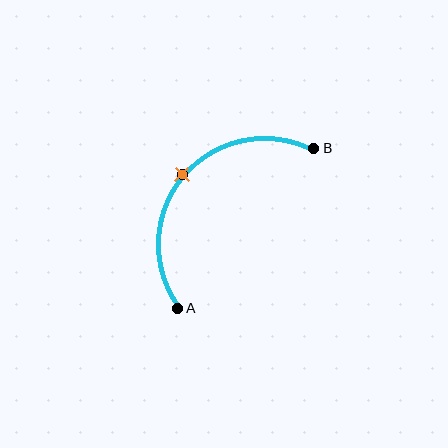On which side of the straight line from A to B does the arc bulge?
The arc bulges above and to the left of the straight line connecting A and B.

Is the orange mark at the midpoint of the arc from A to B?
Yes. The orange mark lies on the arc at equal arc-length from both A and B — it is the arc midpoint.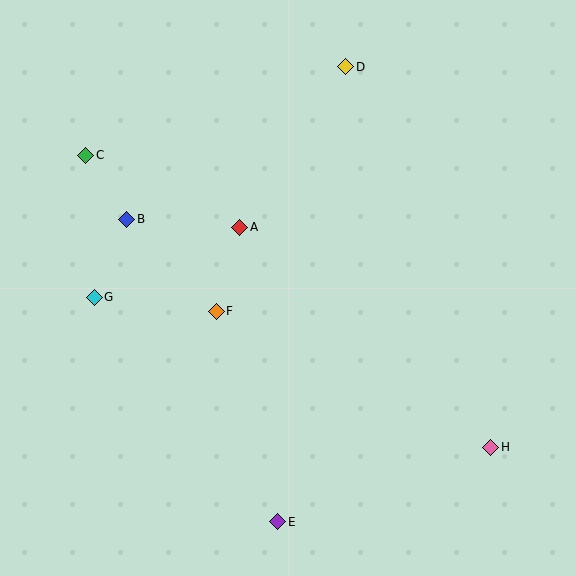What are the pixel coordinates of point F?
Point F is at (216, 311).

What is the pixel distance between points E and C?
The distance between E and C is 414 pixels.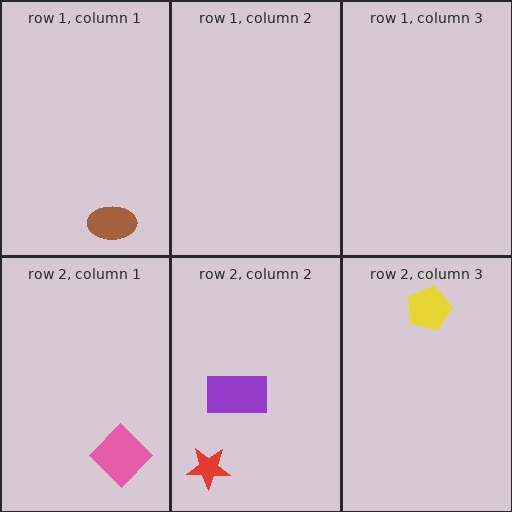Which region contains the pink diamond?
The row 2, column 1 region.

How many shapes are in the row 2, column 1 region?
1.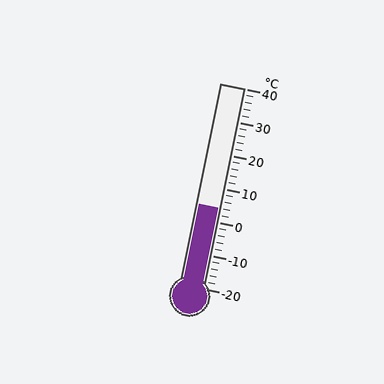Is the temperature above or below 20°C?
The temperature is below 20°C.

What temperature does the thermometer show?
The thermometer shows approximately 4°C.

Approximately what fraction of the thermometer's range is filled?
The thermometer is filled to approximately 40% of its range.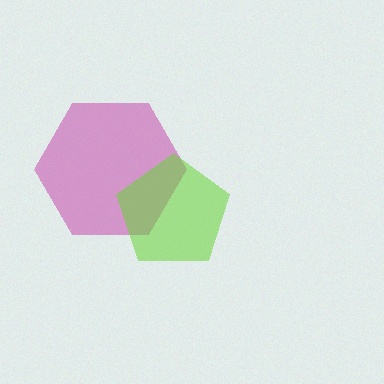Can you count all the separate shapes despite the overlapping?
Yes, there are 2 separate shapes.